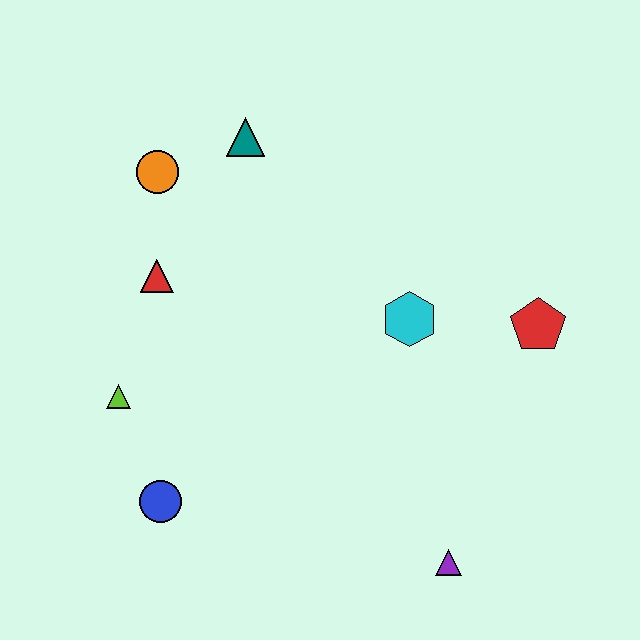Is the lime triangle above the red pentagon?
No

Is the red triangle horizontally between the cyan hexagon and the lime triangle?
Yes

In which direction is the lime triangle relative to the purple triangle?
The lime triangle is to the left of the purple triangle.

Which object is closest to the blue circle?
The lime triangle is closest to the blue circle.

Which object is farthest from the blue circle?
The red pentagon is farthest from the blue circle.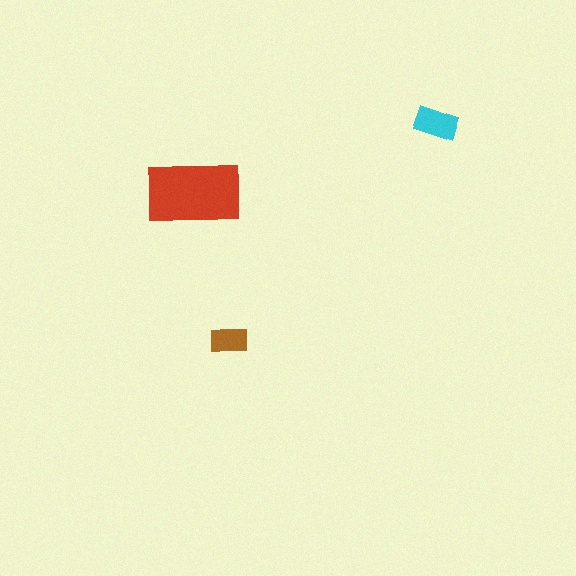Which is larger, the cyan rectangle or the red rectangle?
The red one.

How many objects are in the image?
There are 3 objects in the image.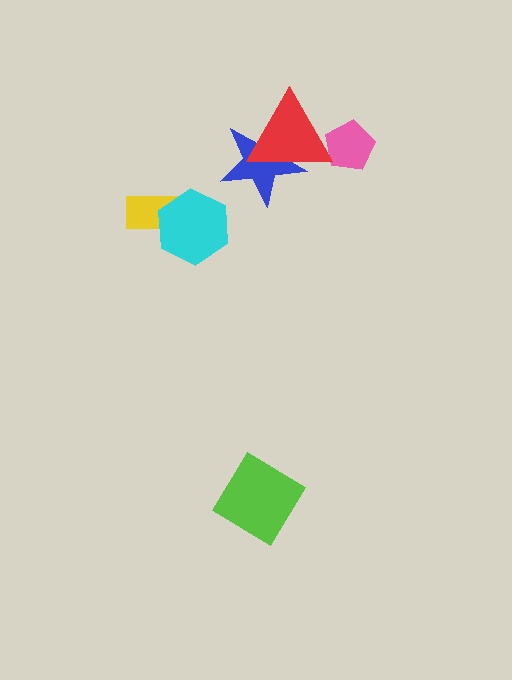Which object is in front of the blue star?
The red triangle is in front of the blue star.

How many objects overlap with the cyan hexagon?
1 object overlaps with the cyan hexagon.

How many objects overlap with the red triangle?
2 objects overlap with the red triangle.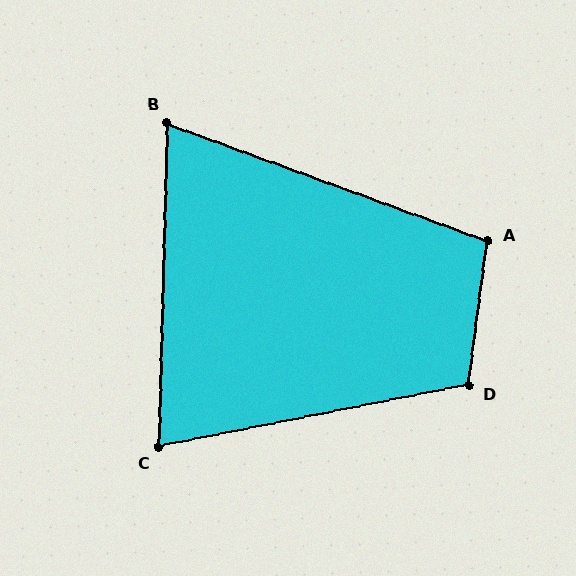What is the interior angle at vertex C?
Approximately 77 degrees (acute).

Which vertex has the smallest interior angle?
B, at approximately 71 degrees.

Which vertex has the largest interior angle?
D, at approximately 109 degrees.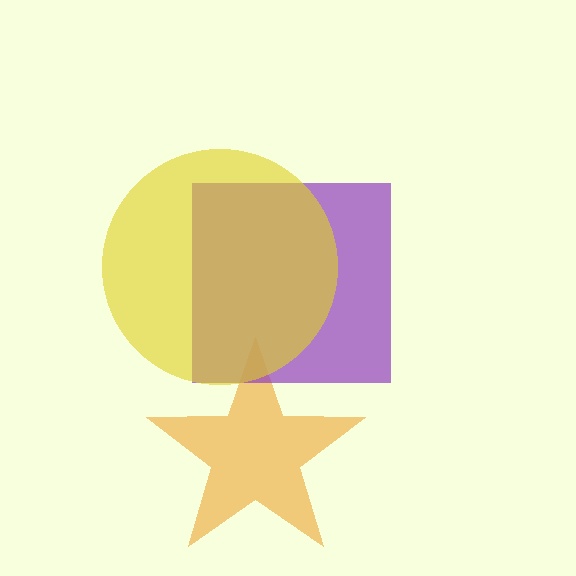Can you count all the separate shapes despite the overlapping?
Yes, there are 3 separate shapes.